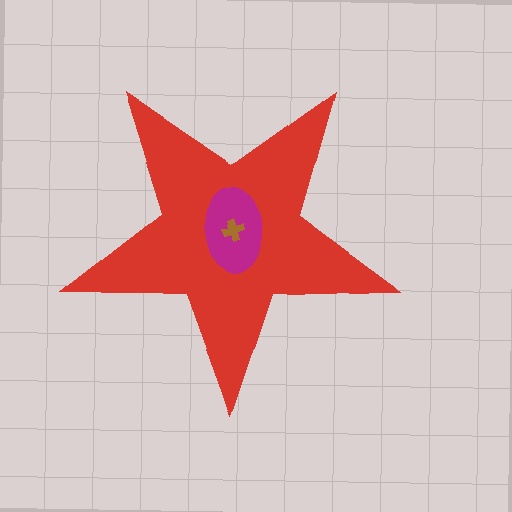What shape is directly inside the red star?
The magenta ellipse.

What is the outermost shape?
The red star.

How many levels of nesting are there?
3.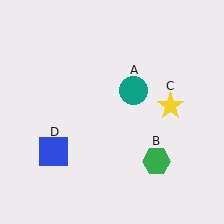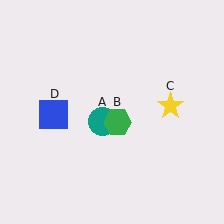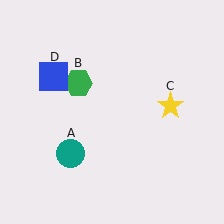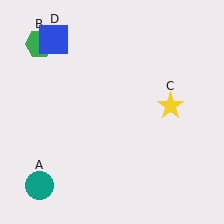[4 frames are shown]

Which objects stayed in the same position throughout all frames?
Yellow star (object C) remained stationary.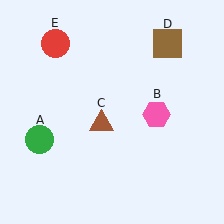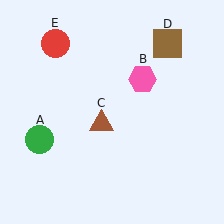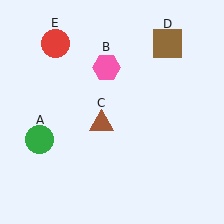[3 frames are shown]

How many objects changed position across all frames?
1 object changed position: pink hexagon (object B).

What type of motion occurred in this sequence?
The pink hexagon (object B) rotated counterclockwise around the center of the scene.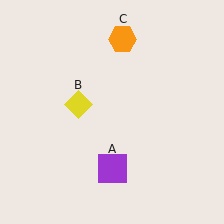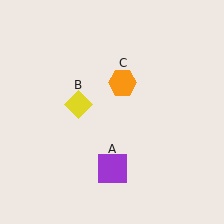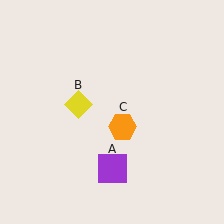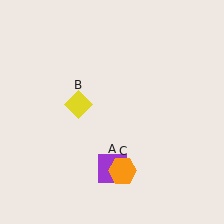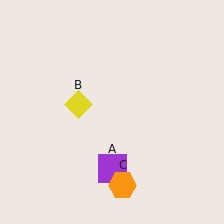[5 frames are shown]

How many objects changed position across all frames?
1 object changed position: orange hexagon (object C).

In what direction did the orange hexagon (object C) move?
The orange hexagon (object C) moved down.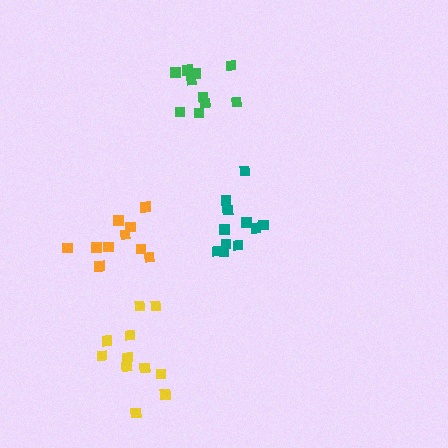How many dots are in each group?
Group 1: 10 dots, Group 2: 11 dots, Group 3: 10 dots, Group 4: 11 dots (42 total).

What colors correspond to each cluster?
The clusters are colored: green, teal, orange, yellow.